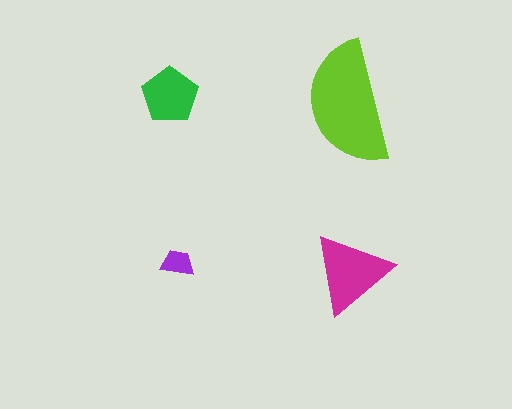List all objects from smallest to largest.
The purple trapezoid, the green pentagon, the magenta triangle, the lime semicircle.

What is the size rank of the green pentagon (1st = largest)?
3rd.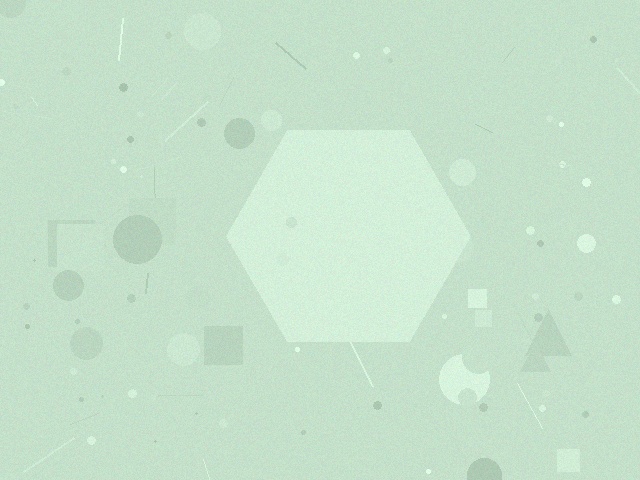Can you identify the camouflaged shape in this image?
The camouflaged shape is a hexagon.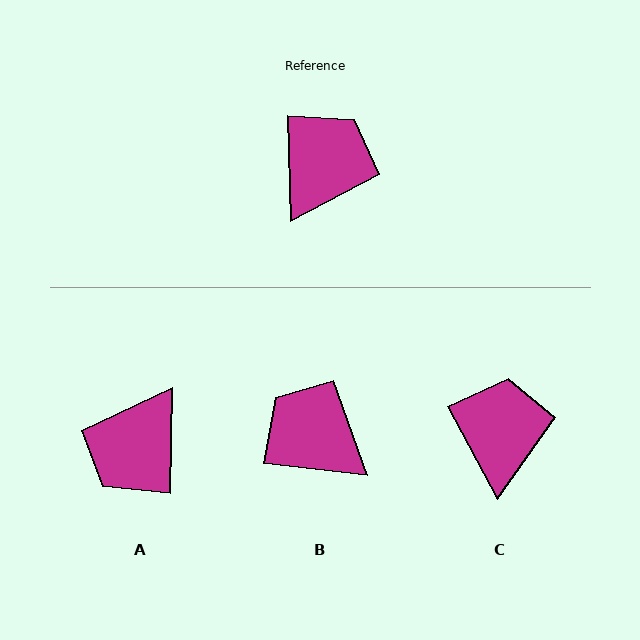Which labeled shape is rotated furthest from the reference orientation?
A, about 177 degrees away.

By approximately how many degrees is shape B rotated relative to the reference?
Approximately 82 degrees counter-clockwise.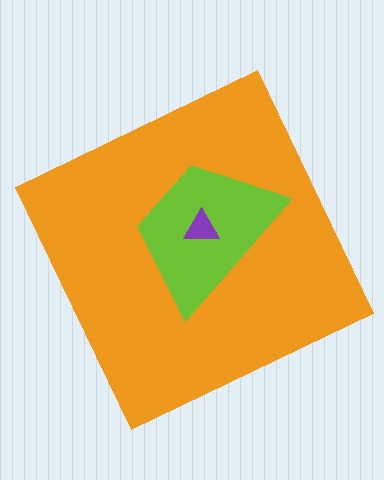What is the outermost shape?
The orange square.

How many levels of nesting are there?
3.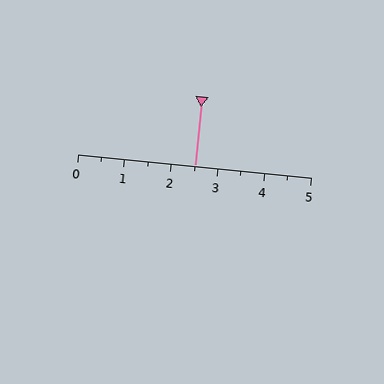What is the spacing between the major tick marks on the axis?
The major ticks are spaced 1 apart.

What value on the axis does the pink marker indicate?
The marker indicates approximately 2.5.